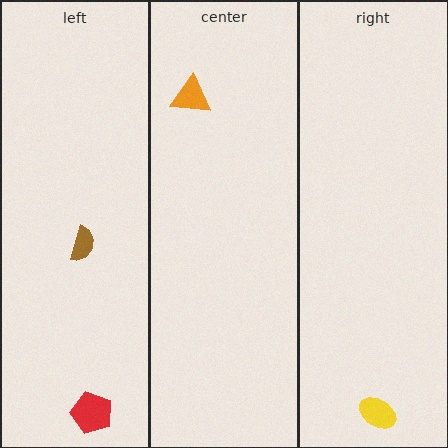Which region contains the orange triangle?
The center region.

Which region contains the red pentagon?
The left region.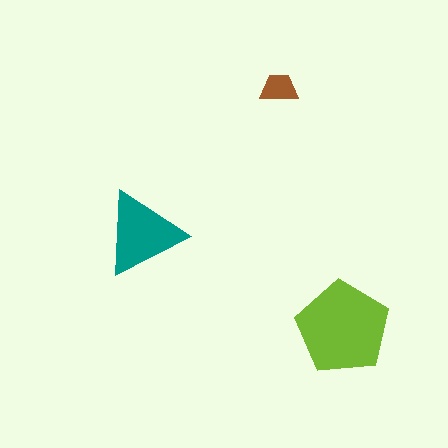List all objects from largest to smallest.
The lime pentagon, the teal triangle, the brown trapezoid.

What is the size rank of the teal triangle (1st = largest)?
2nd.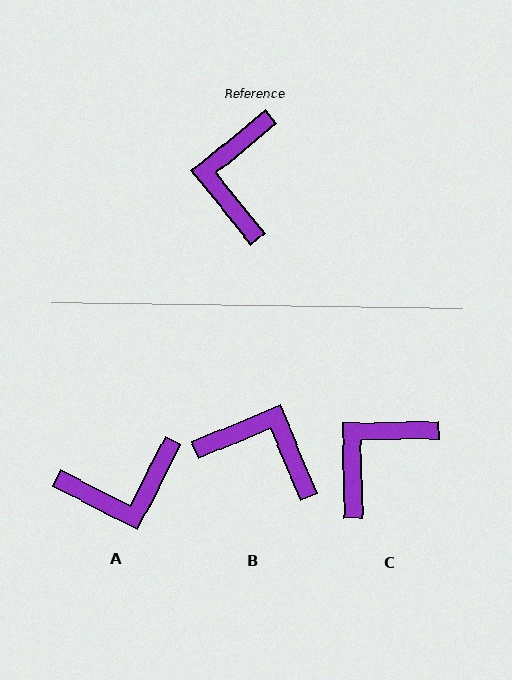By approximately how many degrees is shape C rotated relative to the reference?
Approximately 38 degrees clockwise.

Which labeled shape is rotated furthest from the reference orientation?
A, about 114 degrees away.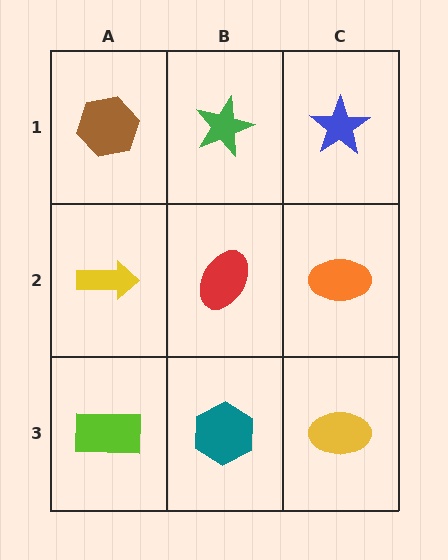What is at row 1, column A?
A brown hexagon.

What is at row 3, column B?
A teal hexagon.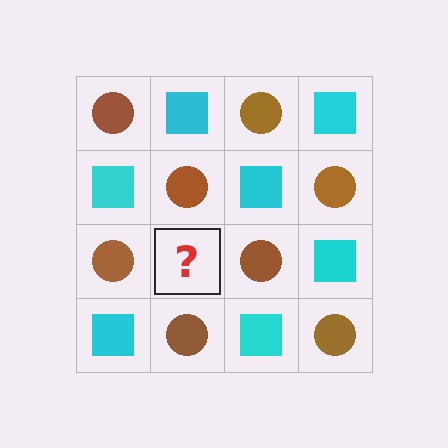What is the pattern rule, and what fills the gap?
The rule is that it alternates brown circle and cyan square in a checkerboard pattern. The gap should be filled with a cyan square.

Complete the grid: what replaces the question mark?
The question mark should be replaced with a cyan square.